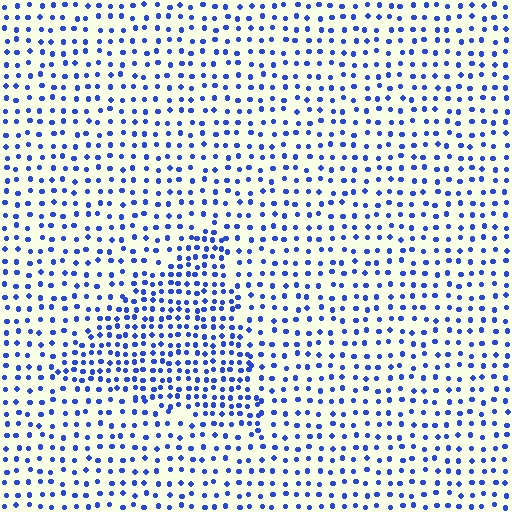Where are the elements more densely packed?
The elements are more densely packed inside the triangle boundary.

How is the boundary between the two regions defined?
The boundary is defined by a change in element density (approximately 1.8x ratio). All elements are the same color, size, and shape.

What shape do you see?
I see a triangle.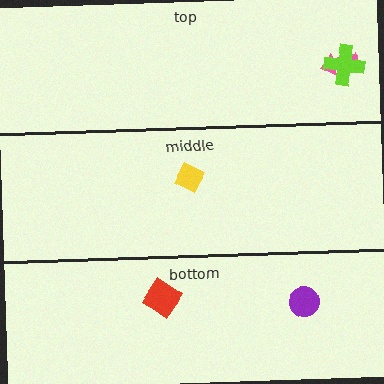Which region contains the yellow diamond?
The middle region.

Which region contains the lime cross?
The top region.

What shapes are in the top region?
The pink arrow, the lime cross.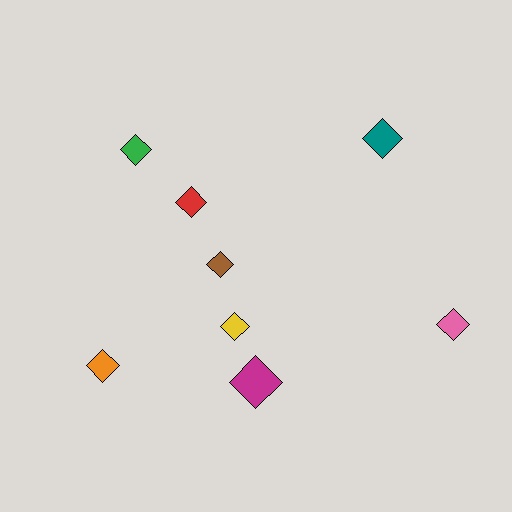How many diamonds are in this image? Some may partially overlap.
There are 8 diamonds.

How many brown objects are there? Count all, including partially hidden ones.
There is 1 brown object.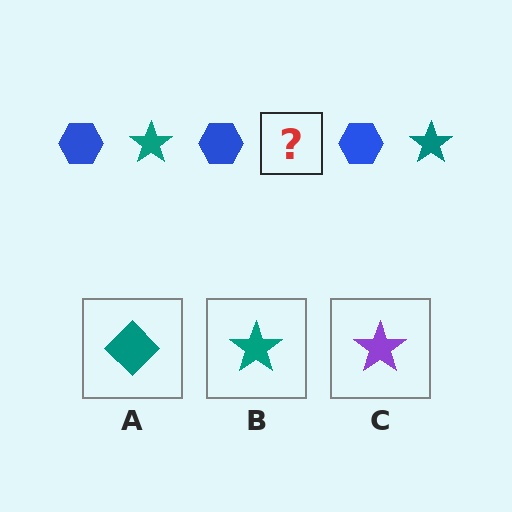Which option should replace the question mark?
Option B.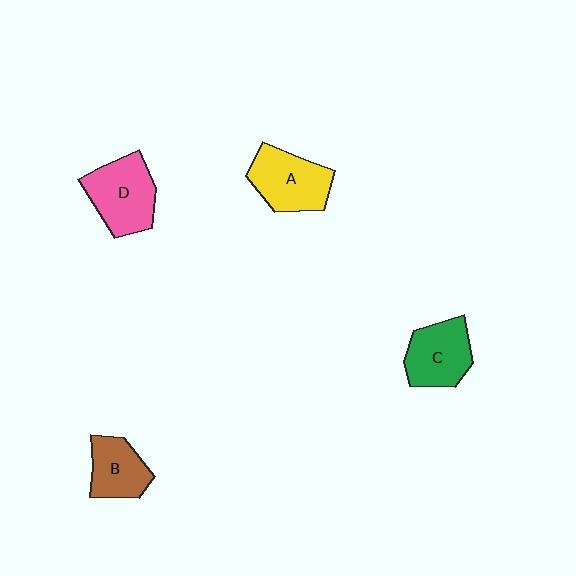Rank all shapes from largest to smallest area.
From largest to smallest: D (pink), A (yellow), C (green), B (brown).